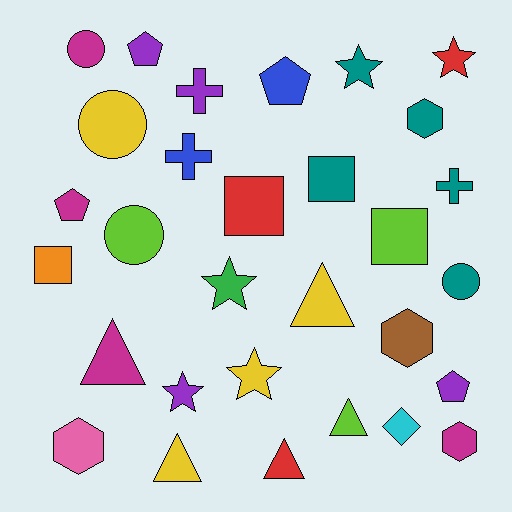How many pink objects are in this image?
There is 1 pink object.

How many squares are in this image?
There are 4 squares.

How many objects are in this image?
There are 30 objects.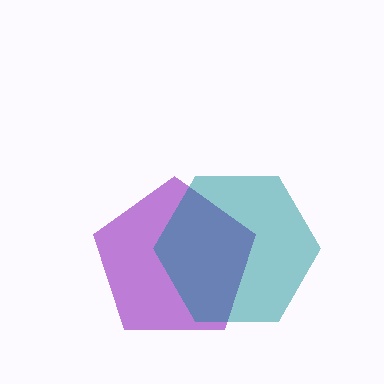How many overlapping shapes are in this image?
There are 2 overlapping shapes in the image.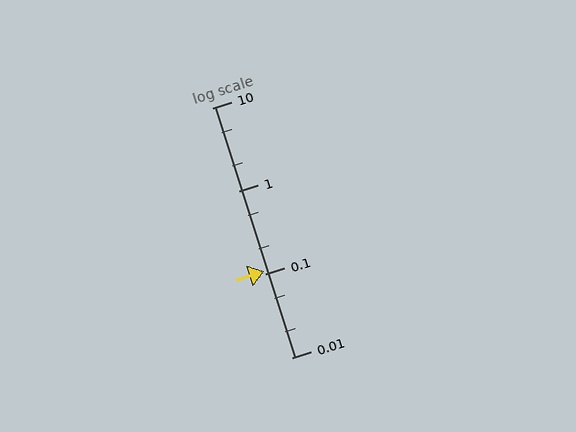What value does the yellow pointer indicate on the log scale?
The pointer indicates approximately 0.11.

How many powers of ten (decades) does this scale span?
The scale spans 3 decades, from 0.01 to 10.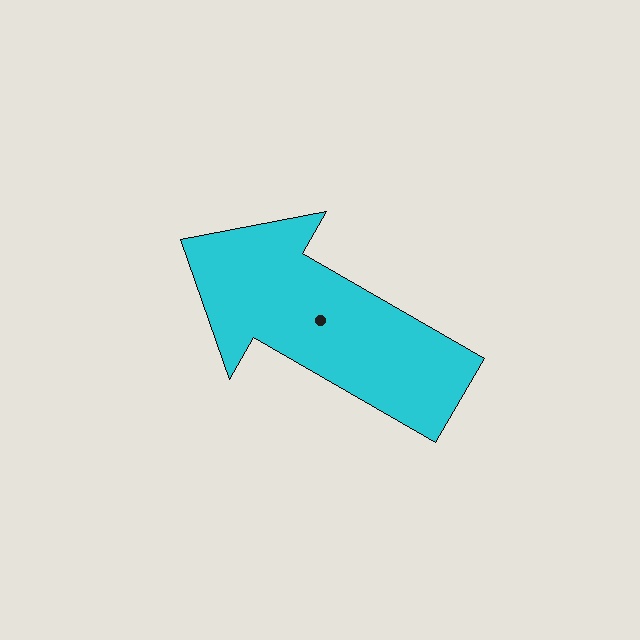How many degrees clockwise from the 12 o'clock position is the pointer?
Approximately 300 degrees.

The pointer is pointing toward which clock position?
Roughly 10 o'clock.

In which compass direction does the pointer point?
Northwest.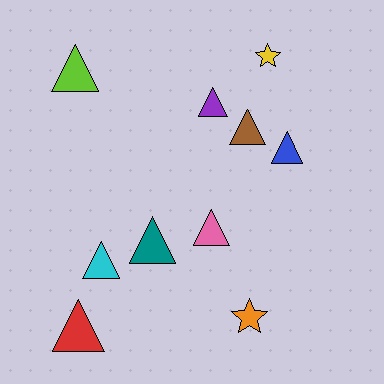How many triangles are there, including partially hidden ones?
There are 8 triangles.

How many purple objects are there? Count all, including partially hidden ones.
There is 1 purple object.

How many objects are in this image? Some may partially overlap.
There are 10 objects.